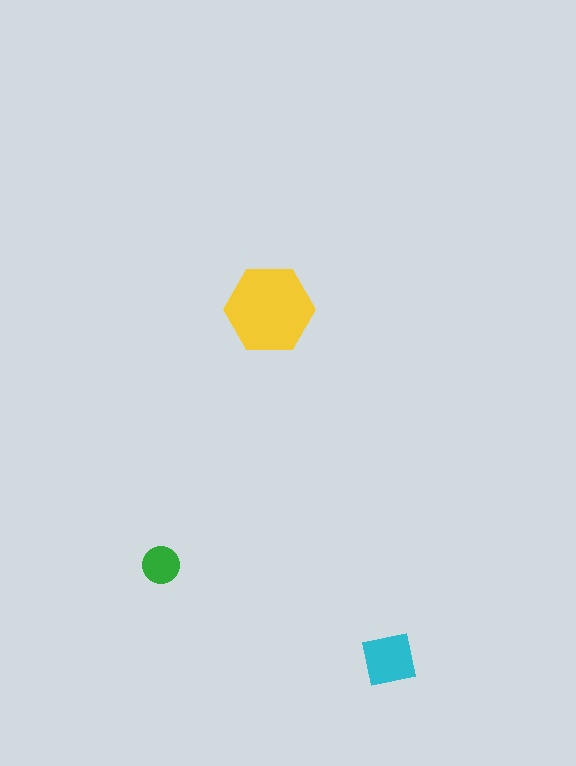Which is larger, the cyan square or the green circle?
The cyan square.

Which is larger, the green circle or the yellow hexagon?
The yellow hexagon.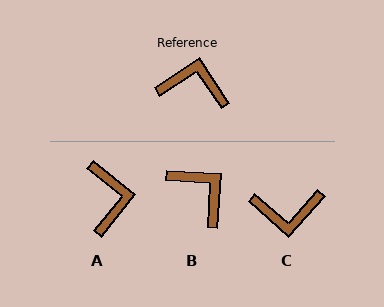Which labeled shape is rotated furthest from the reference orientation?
C, about 165 degrees away.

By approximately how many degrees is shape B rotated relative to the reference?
Approximately 37 degrees clockwise.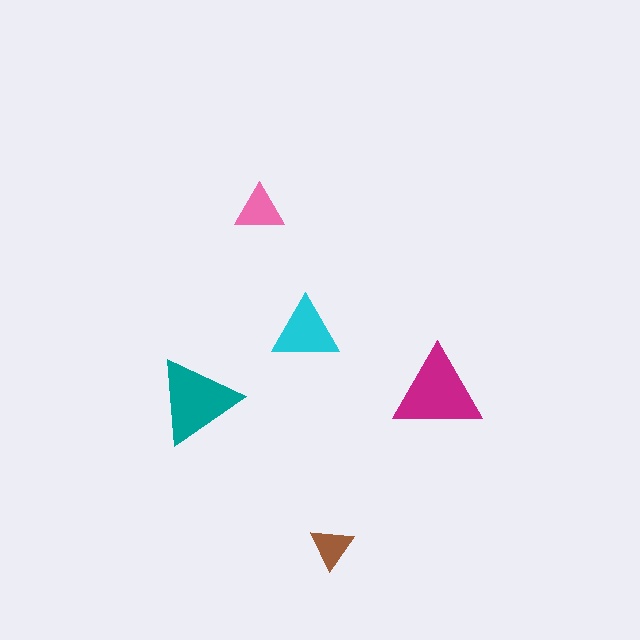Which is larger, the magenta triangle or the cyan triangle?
The magenta one.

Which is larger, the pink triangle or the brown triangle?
The pink one.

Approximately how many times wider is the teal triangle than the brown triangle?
About 2 times wider.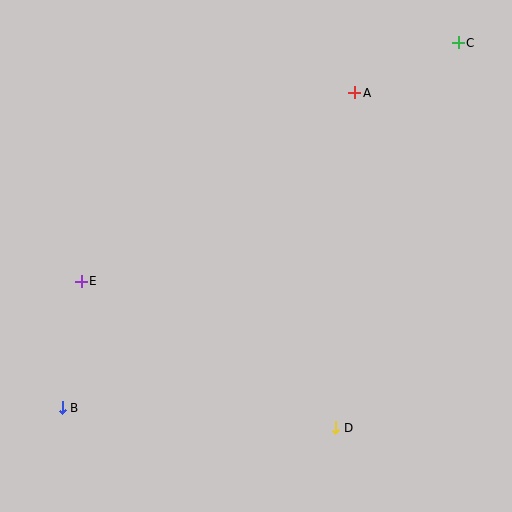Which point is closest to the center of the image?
Point E at (81, 281) is closest to the center.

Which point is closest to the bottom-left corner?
Point B is closest to the bottom-left corner.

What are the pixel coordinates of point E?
Point E is at (81, 281).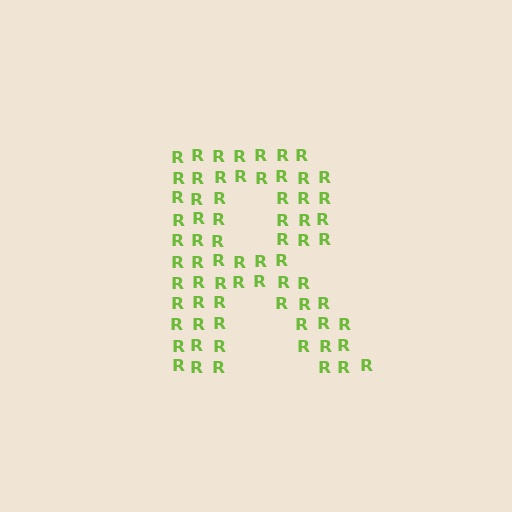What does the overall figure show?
The overall figure shows the letter R.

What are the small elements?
The small elements are letter R's.